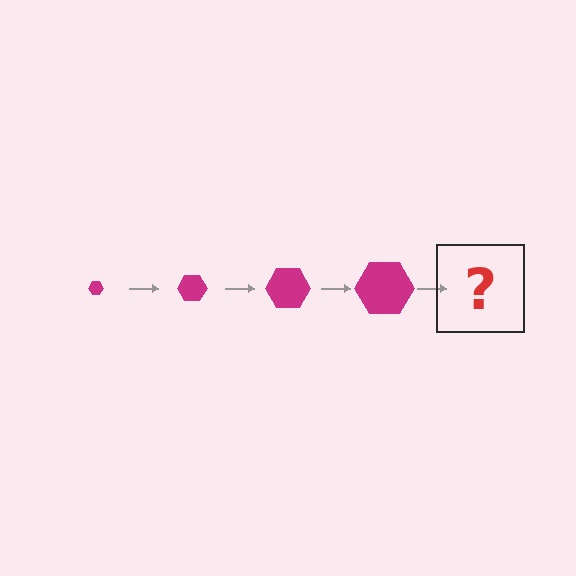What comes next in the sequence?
The next element should be a magenta hexagon, larger than the previous one.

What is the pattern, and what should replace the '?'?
The pattern is that the hexagon gets progressively larger each step. The '?' should be a magenta hexagon, larger than the previous one.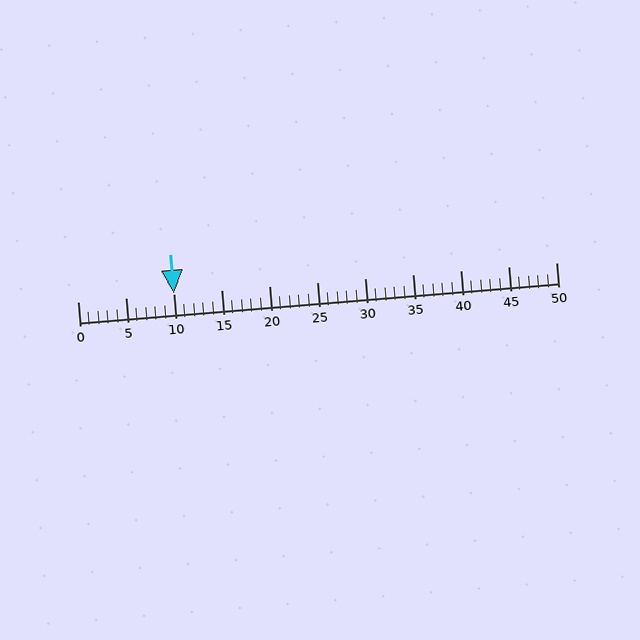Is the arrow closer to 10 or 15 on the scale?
The arrow is closer to 10.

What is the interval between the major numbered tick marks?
The major tick marks are spaced 5 units apart.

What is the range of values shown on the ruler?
The ruler shows values from 0 to 50.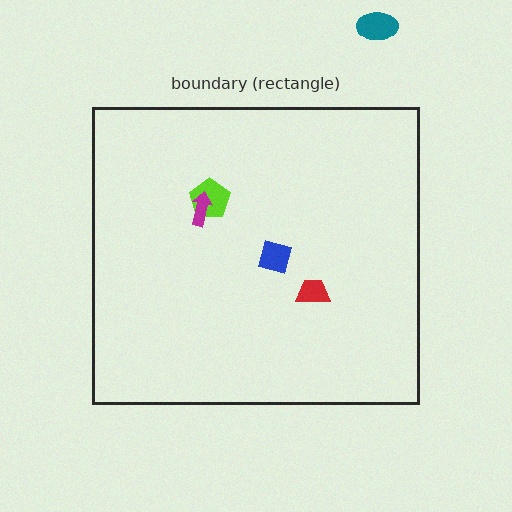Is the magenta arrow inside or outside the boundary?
Inside.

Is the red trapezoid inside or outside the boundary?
Inside.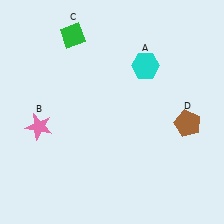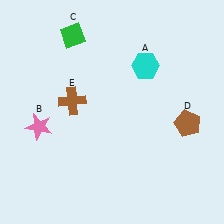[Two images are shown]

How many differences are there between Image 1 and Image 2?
There is 1 difference between the two images.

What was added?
A brown cross (E) was added in Image 2.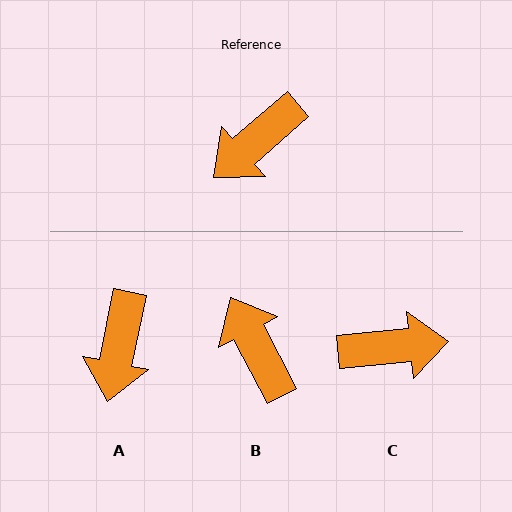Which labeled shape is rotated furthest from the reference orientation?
C, about 144 degrees away.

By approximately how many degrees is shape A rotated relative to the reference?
Approximately 38 degrees counter-clockwise.